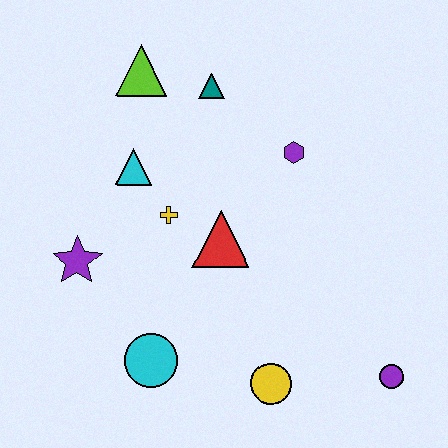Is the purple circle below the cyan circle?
Yes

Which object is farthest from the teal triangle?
The purple circle is farthest from the teal triangle.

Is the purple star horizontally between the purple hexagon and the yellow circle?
No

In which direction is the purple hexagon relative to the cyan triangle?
The purple hexagon is to the right of the cyan triangle.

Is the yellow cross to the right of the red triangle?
No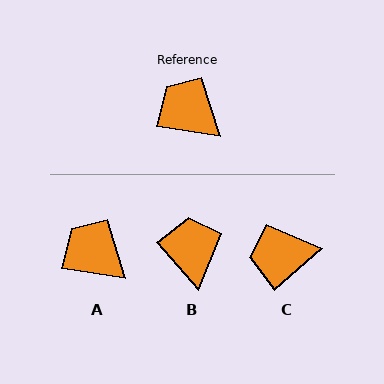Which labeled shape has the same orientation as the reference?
A.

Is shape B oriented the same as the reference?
No, it is off by about 39 degrees.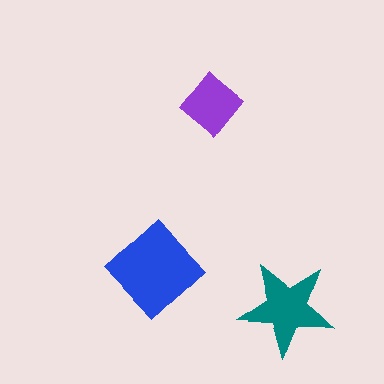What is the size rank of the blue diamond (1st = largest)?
1st.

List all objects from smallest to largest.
The purple diamond, the teal star, the blue diamond.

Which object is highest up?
The purple diamond is topmost.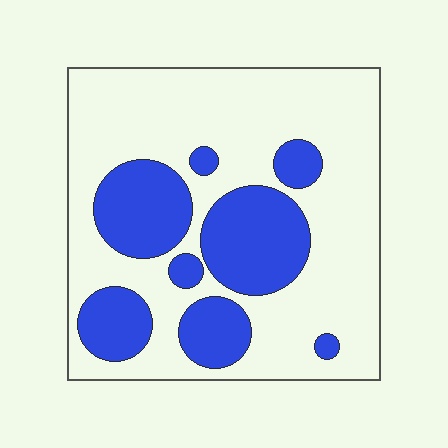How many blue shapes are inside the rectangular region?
8.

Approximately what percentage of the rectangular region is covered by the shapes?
Approximately 30%.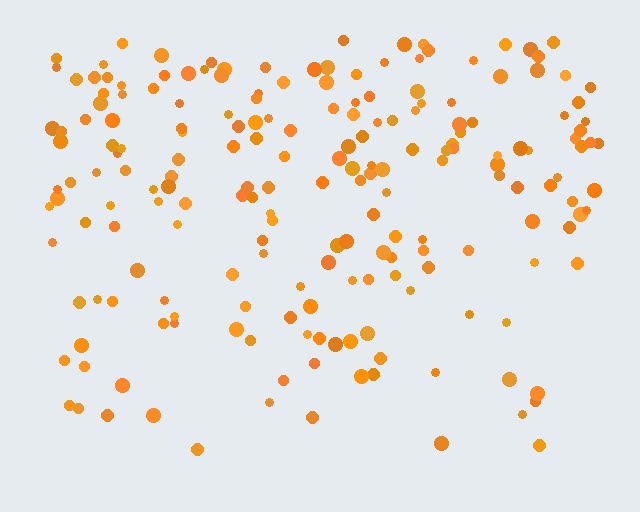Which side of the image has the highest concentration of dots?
The top.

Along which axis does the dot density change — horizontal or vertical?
Vertical.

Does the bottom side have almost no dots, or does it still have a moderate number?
Still a moderate number, just noticeably fewer than the top.